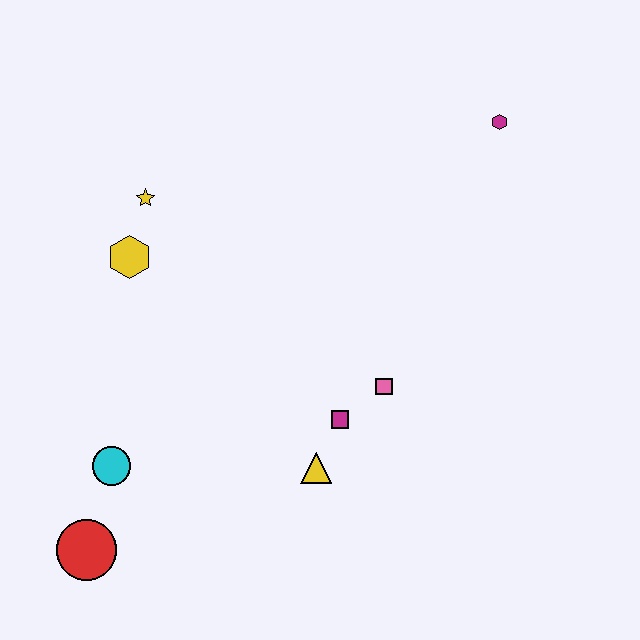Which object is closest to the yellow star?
The yellow hexagon is closest to the yellow star.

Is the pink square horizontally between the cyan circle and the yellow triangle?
No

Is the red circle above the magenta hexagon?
No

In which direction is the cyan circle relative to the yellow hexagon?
The cyan circle is below the yellow hexagon.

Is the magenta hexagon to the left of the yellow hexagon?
No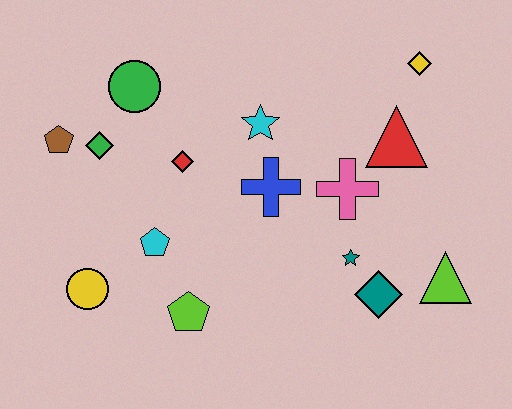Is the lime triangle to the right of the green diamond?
Yes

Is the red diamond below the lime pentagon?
No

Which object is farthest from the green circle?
The lime triangle is farthest from the green circle.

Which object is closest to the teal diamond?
The teal star is closest to the teal diamond.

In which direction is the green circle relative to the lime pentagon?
The green circle is above the lime pentagon.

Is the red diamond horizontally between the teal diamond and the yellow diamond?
No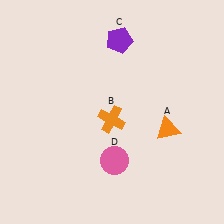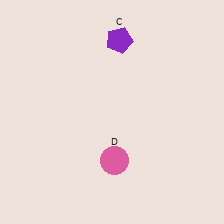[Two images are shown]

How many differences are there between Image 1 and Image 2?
There are 2 differences between the two images.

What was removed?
The orange triangle (A), the orange cross (B) were removed in Image 2.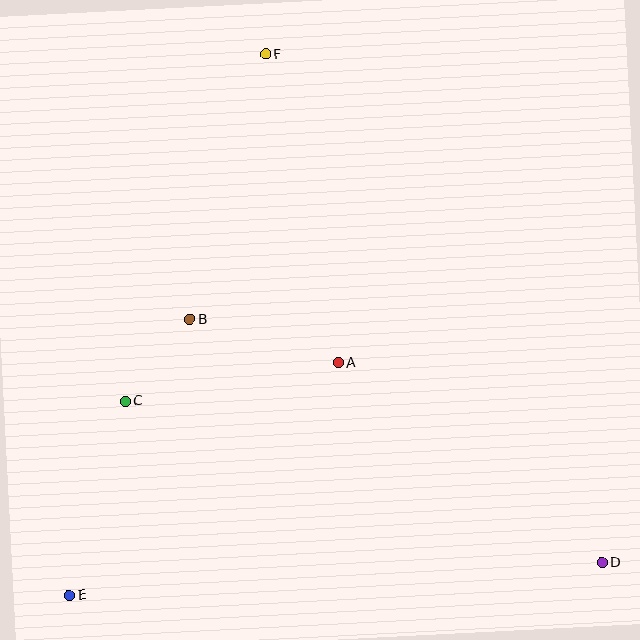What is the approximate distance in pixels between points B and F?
The distance between B and F is approximately 276 pixels.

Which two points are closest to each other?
Points B and C are closest to each other.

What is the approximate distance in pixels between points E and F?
The distance between E and F is approximately 576 pixels.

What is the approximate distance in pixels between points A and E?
The distance between A and E is approximately 355 pixels.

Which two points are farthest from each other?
Points D and F are farthest from each other.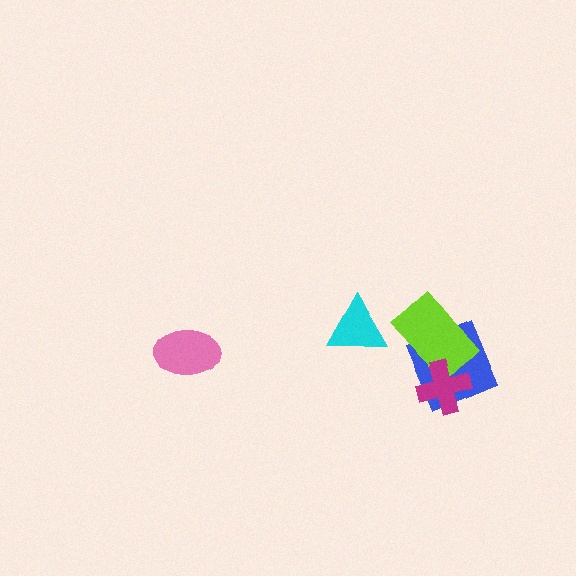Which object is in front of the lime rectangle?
The magenta cross is in front of the lime rectangle.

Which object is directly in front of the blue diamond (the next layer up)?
The lime rectangle is directly in front of the blue diamond.